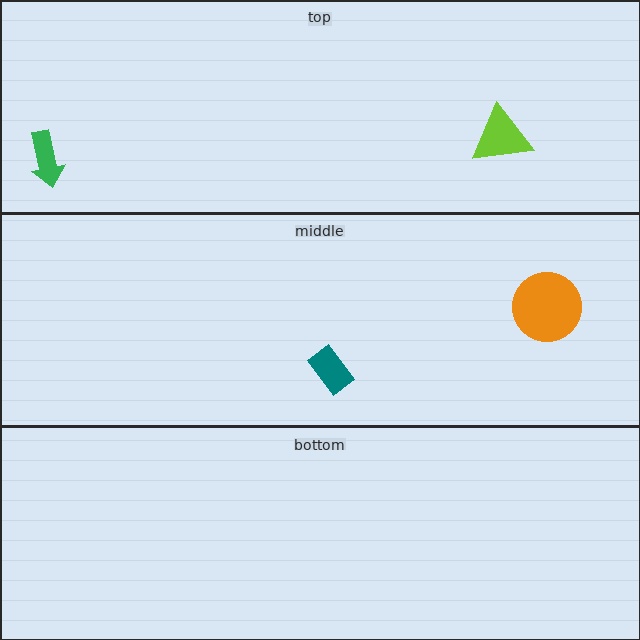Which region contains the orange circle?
The middle region.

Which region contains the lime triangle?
The top region.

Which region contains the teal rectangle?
The middle region.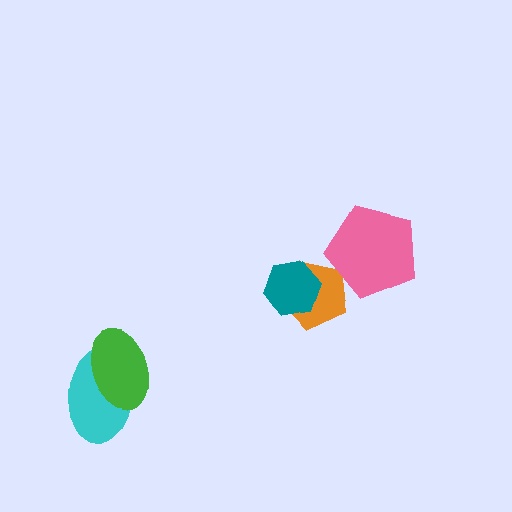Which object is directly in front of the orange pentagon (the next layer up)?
The teal hexagon is directly in front of the orange pentagon.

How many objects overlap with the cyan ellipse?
1 object overlaps with the cyan ellipse.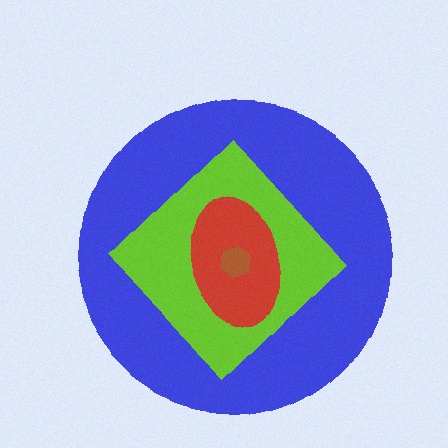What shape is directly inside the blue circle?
The lime diamond.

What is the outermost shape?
The blue circle.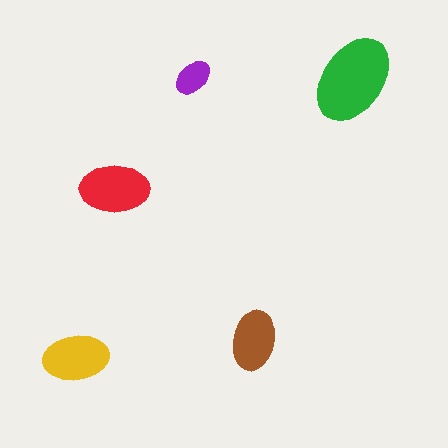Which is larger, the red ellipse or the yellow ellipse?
The red one.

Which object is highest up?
The purple ellipse is topmost.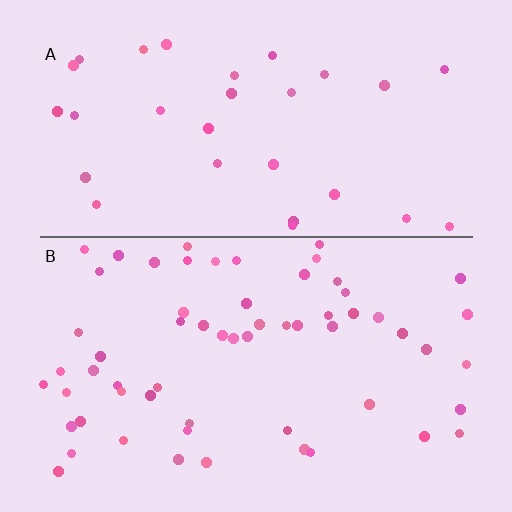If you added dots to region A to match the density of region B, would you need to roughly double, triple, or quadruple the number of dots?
Approximately double.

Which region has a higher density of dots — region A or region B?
B (the bottom).